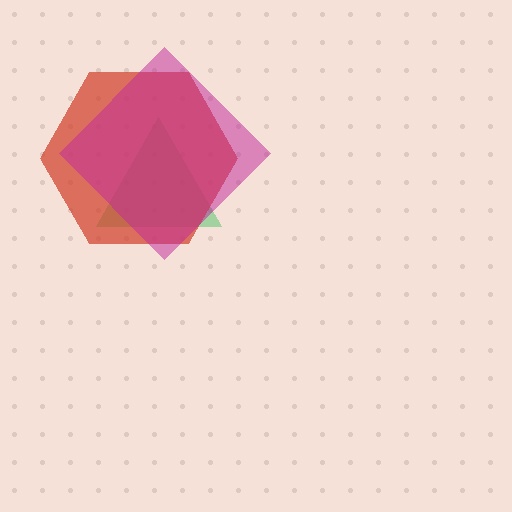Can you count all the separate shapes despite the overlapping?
Yes, there are 3 separate shapes.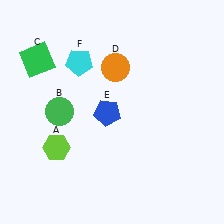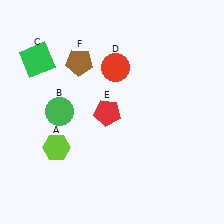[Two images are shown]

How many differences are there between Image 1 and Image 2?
There are 3 differences between the two images.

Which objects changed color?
D changed from orange to red. E changed from blue to red. F changed from cyan to brown.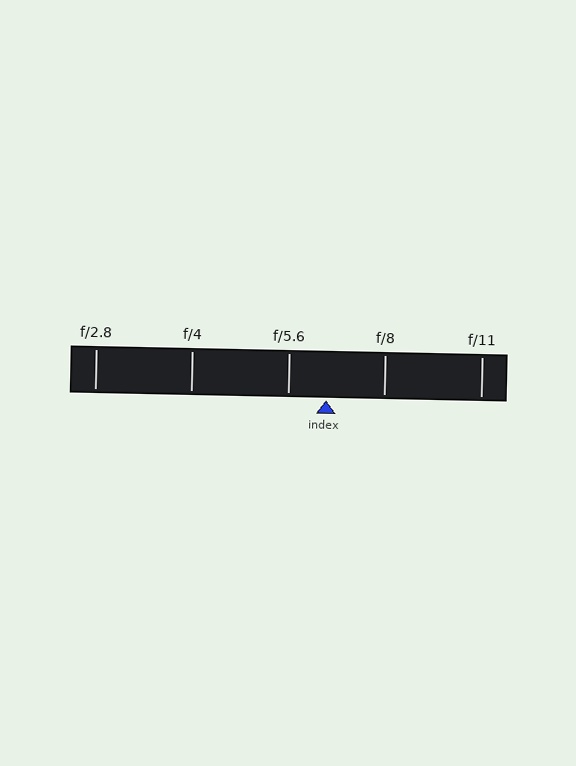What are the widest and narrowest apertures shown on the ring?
The widest aperture shown is f/2.8 and the narrowest is f/11.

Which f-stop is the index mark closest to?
The index mark is closest to f/5.6.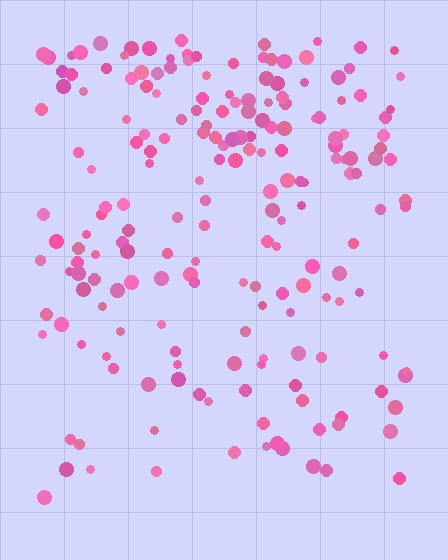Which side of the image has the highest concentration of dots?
The top.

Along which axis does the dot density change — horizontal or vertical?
Vertical.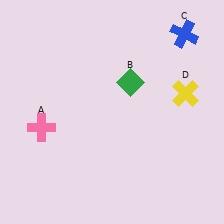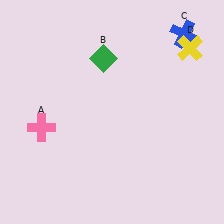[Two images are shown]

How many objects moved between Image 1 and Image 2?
2 objects moved between the two images.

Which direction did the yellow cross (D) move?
The yellow cross (D) moved up.